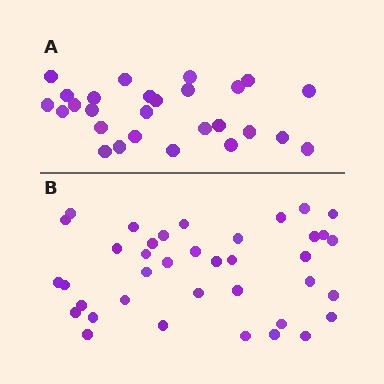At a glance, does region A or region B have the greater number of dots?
Region B (the bottom region) has more dots.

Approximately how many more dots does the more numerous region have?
Region B has roughly 12 or so more dots than region A.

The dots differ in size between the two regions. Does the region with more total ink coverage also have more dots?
No. Region A has more total ink coverage because its dots are larger, but region B actually contains more individual dots. Total area can be misleading — the number of items is what matters here.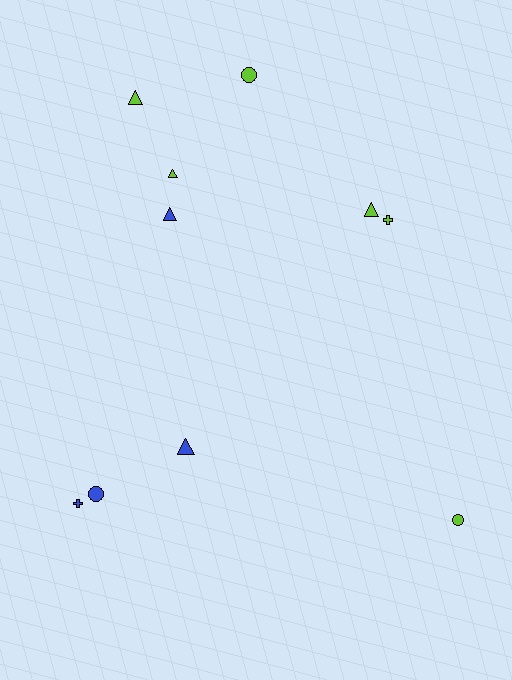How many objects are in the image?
There are 10 objects.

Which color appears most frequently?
Lime, with 6 objects.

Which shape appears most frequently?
Triangle, with 5 objects.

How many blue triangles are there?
There are 2 blue triangles.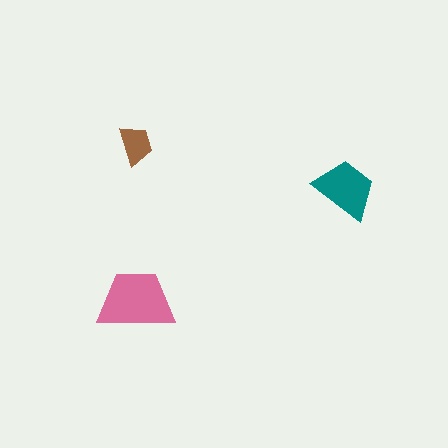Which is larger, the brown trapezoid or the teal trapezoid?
The teal one.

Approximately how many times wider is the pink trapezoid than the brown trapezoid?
About 2 times wider.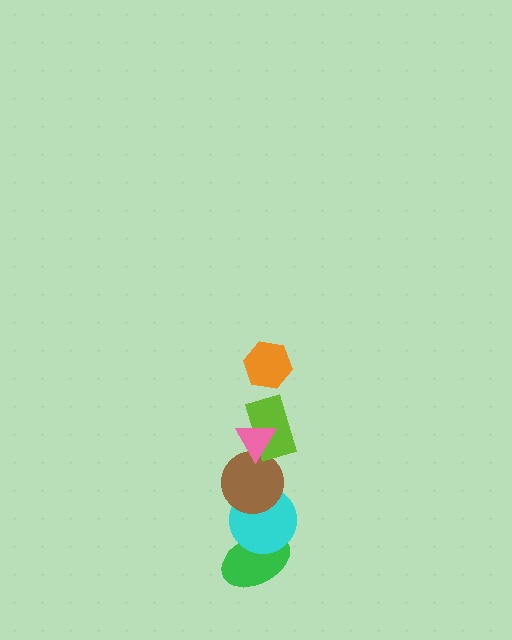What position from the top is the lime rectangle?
The lime rectangle is 3rd from the top.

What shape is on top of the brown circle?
The lime rectangle is on top of the brown circle.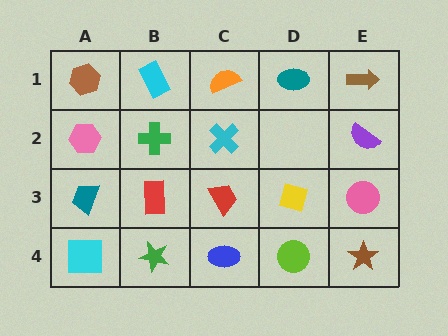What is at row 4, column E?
A brown star.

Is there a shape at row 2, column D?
No, that cell is empty.